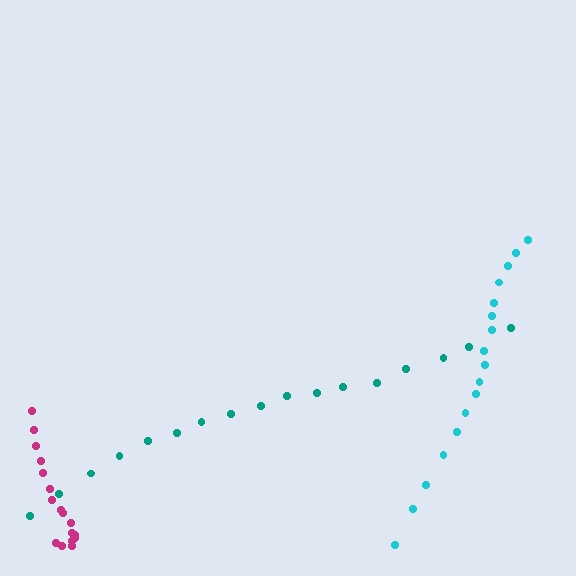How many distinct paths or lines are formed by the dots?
There are 3 distinct paths.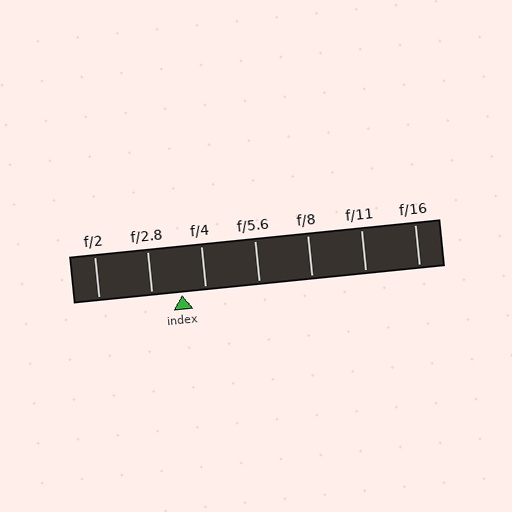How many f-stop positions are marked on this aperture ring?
There are 7 f-stop positions marked.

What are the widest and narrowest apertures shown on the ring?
The widest aperture shown is f/2 and the narrowest is f/16.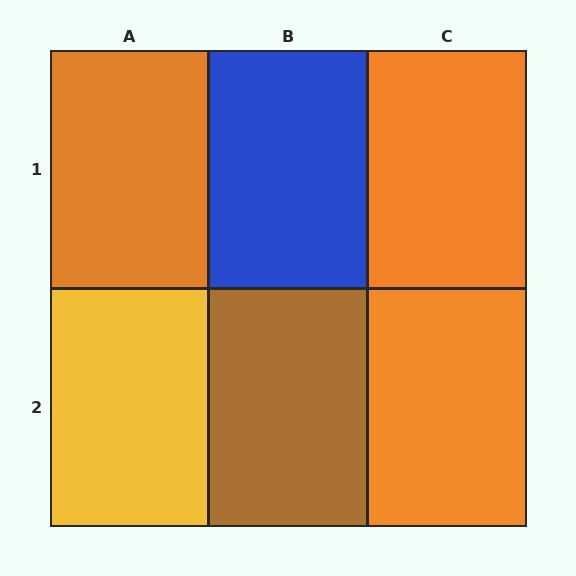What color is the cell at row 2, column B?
Brown.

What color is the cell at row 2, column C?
Orange.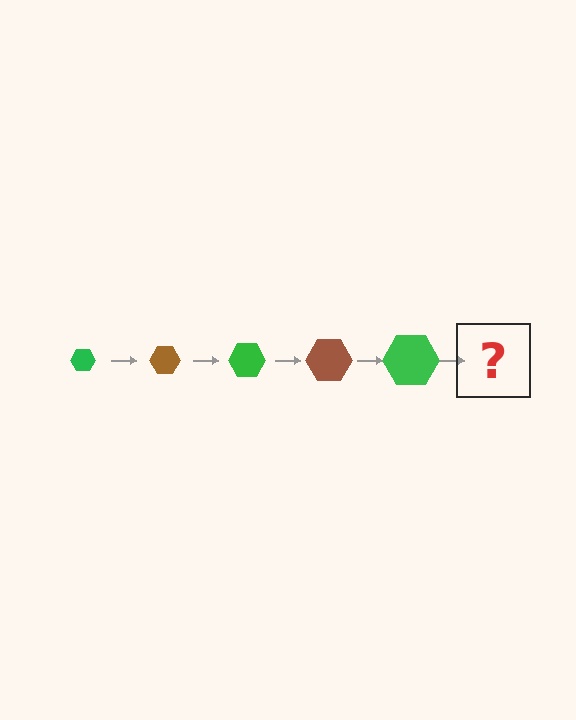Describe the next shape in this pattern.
It should be a brown hexagon, larger than the previous one.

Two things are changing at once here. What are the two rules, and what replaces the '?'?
The two rules are that the hexagon grows larger each step and the color cycles through green and brown. The '?' should be a brown hexagon, larger than the previous one.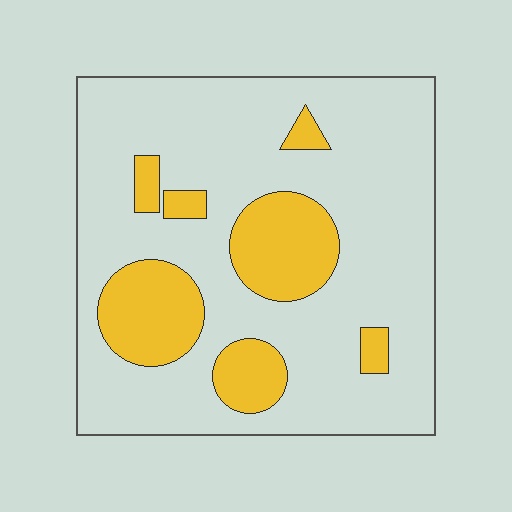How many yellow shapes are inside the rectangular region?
7.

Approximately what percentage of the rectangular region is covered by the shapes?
Approximately 20%.